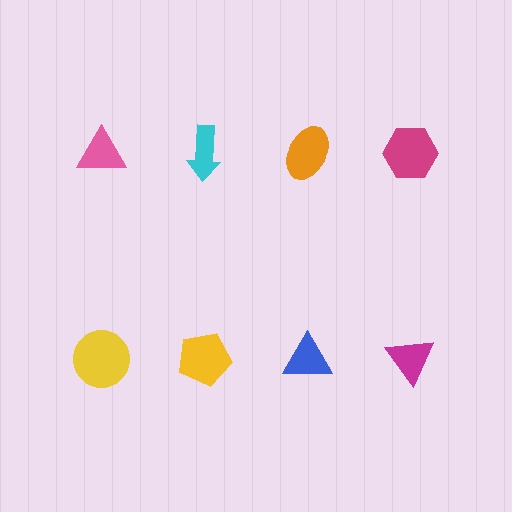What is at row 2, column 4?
A magenta triangle.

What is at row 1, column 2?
A cyan arrow.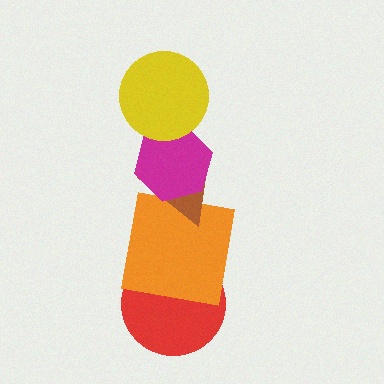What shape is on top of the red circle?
The orange square is on top of the red circle.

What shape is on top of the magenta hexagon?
The yellow circle is on top of the magenta hexagon.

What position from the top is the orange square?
The orange square is 4th from the top.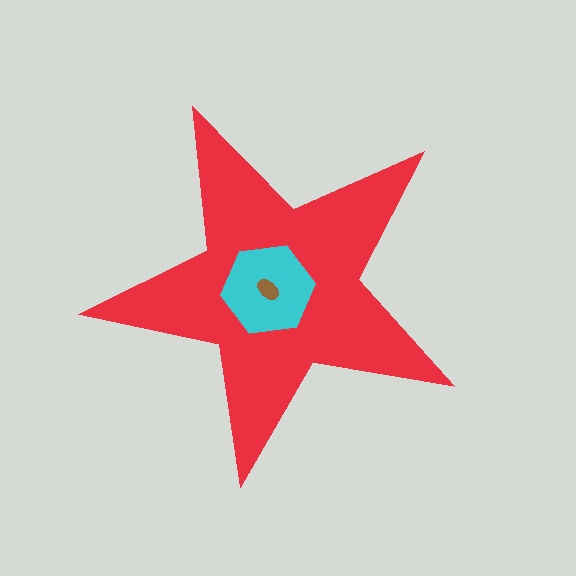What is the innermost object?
The brown ellipse.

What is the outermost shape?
The red star.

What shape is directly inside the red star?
The cyan hexagon.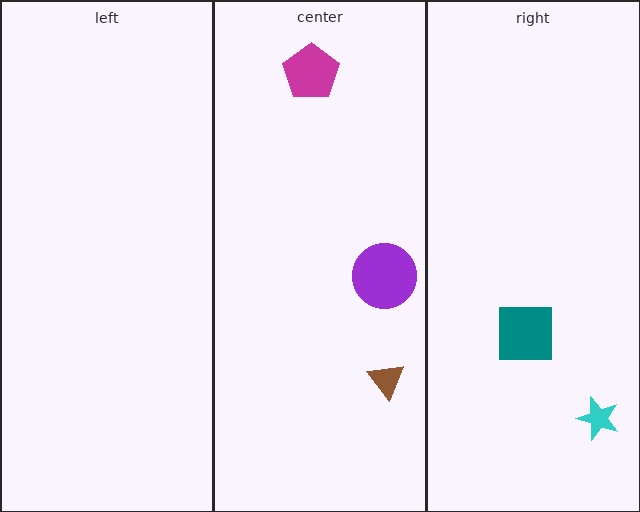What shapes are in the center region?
The brown triangle, the magenta pentagon, the purple circle.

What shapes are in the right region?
The teal square, the cyan star.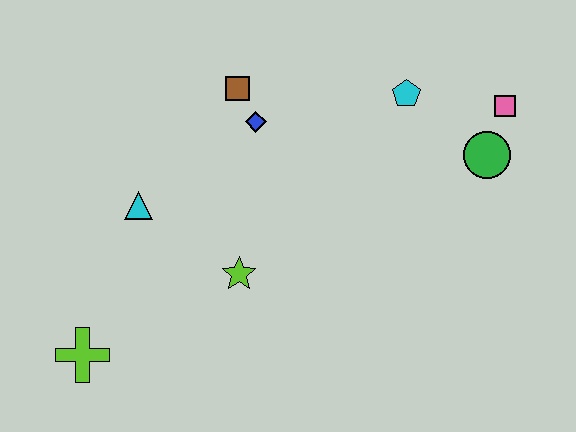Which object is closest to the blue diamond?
The brown square is closest to the blue diamond.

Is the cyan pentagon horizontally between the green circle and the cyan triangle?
Yes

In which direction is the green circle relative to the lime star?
The green circle is to the right of the lime star.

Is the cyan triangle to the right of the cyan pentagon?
No